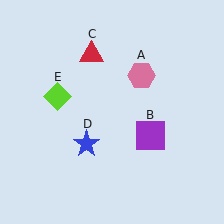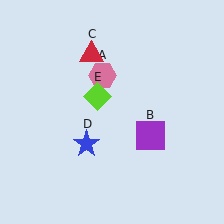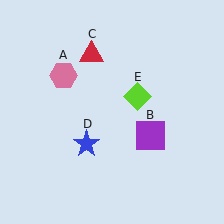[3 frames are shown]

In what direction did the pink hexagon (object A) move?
The pink hexagon (object A) moved left.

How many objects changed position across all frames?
2 objects changed position: pink hexagon (object A), lime diamond (object E).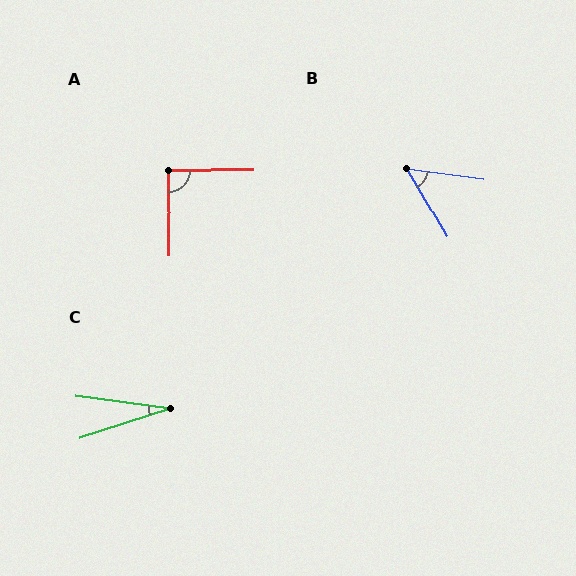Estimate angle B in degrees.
Approximately 52 degrees.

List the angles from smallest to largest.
C (25°), B (52°), A (90°).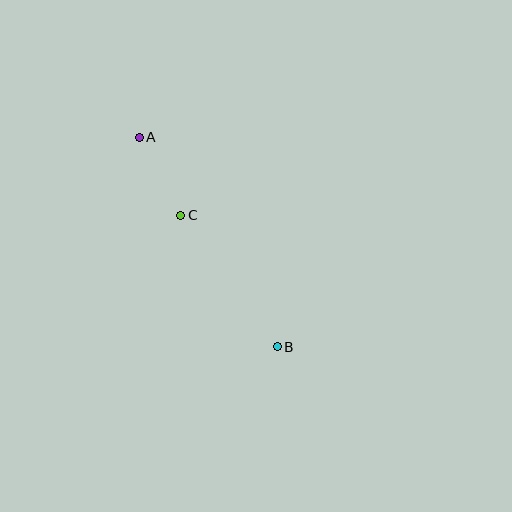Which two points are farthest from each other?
Points A and B are farthest from each other.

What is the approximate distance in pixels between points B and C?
The distance between B and C is approximately 163 pixels.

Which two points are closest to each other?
Points A and C are closest to each other.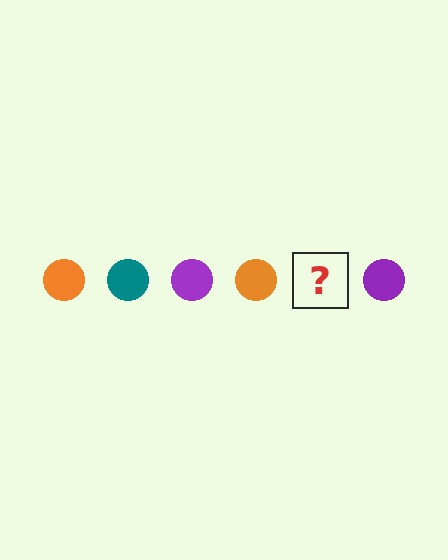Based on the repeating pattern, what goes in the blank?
The blank should be a teal circle.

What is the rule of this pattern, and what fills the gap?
The rule is that the pattern cycles through orange, teal, purple circles. The gap should be filled with a teal circle.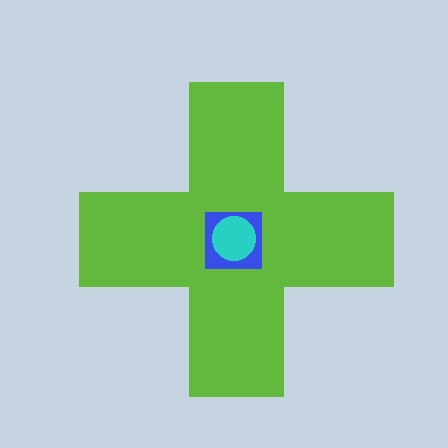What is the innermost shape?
The cyan circle.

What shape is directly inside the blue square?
The cyan circle.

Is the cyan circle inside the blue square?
Yes.